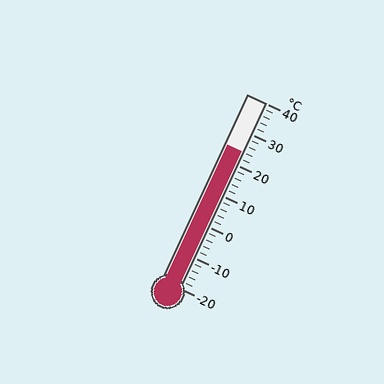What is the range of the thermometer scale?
The thermometer scale ranges from -20°C to 40°C.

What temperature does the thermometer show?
The thermometer shows approximately 24°C.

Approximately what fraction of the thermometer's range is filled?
The thermometer is filled to approximately 75% of its range.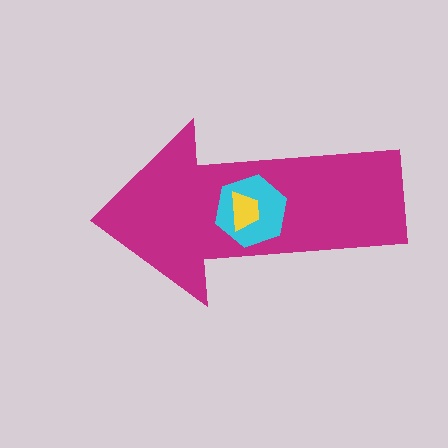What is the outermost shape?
The magenta arrow.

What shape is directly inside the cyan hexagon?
The yellow trapezoid.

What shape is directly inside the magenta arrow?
The cyan hexagon.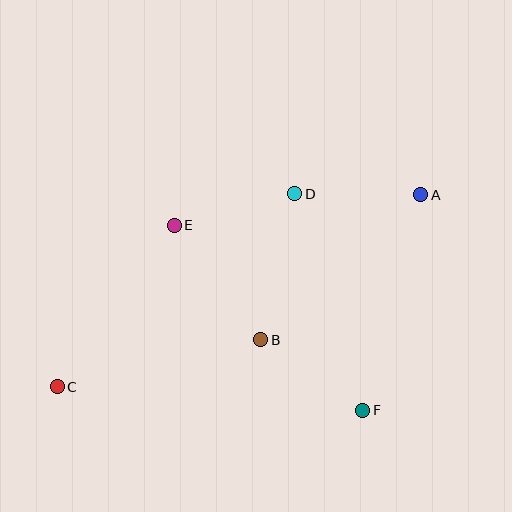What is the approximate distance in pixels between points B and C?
The distance between B and C is approximately 209 pixels.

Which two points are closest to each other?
Points B and F are closest to each other.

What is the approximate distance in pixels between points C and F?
The distance between C and F is approximately 307 pixels.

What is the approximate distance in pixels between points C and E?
The distance between C and E is approximately 199 pixels.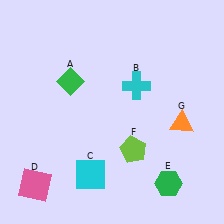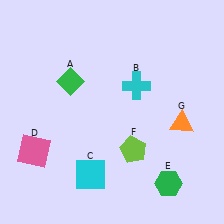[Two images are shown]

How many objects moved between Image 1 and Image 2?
1 object moved between the two images.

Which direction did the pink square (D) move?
The pink square (D) moved up.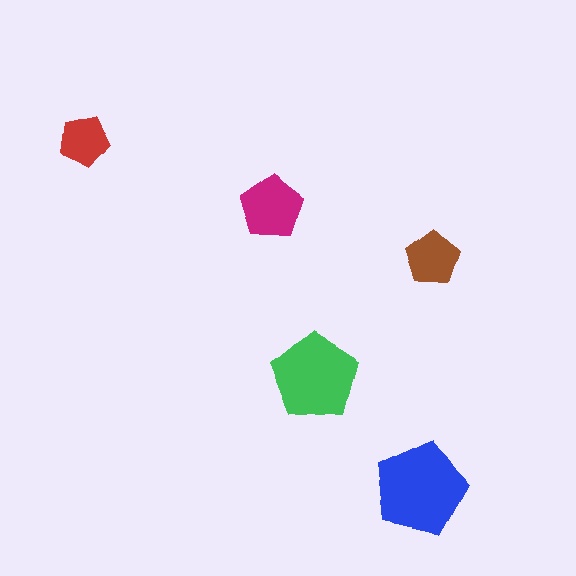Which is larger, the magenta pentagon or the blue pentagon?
The blue one.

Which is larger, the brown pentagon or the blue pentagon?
The blue one.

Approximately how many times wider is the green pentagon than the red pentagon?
About 1.5 times wider.